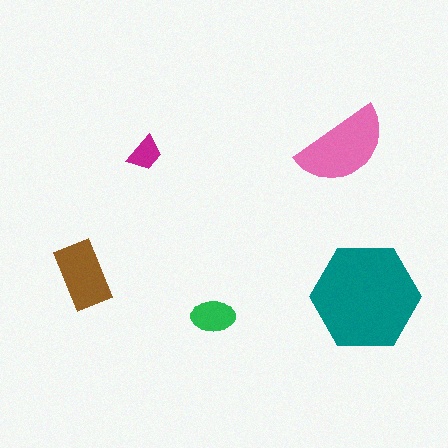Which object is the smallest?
The magenta trapezoid.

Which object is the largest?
The teal hexagon.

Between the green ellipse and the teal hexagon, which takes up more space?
The teal hexagon.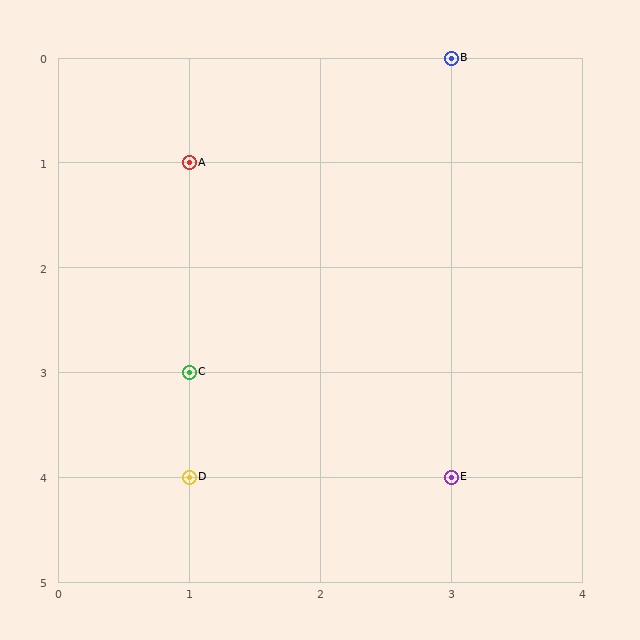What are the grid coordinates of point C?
Point C is at grid coordinates (1, 3).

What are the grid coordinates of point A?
Point A is at grid coordinates (1, 1).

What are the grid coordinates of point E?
Point E is at grid coordinates (3, 4).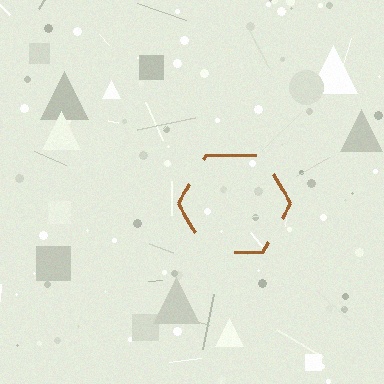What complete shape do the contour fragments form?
The contour fragments form a hexagon.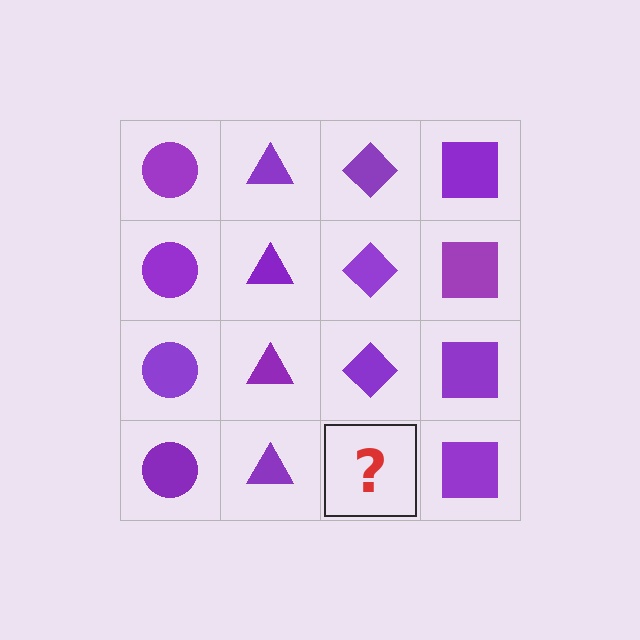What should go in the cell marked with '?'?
The missing cell should contain a purple diamond.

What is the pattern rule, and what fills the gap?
The rule is that each column has a consistent shape. The gap should be filled with a purple diamond.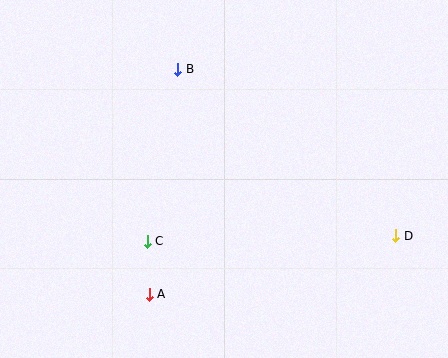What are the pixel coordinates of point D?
Point D is at (396, 236).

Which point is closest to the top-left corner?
Point B is closest to the top-left corner.